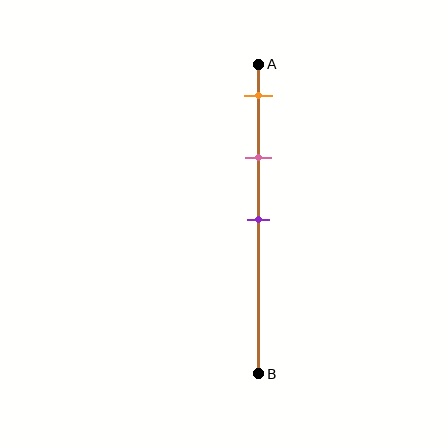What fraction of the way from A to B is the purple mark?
The purple mark is approximately 50% (0.5) of the way from A to B.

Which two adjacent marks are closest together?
The orange and pink marks are the closest adjacent pair.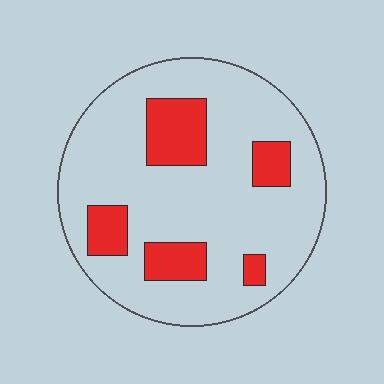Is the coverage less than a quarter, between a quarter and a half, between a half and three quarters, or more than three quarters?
Less than a quarter.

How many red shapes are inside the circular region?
5.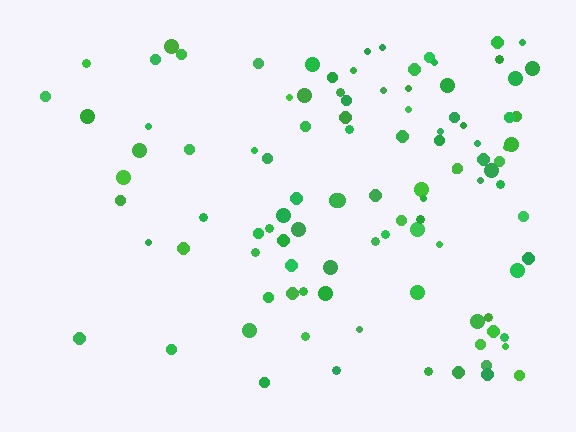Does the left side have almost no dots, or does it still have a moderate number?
Still a moderate number, just noticeably fewer than the right.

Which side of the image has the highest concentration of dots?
The right.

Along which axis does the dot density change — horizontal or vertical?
Horizontal.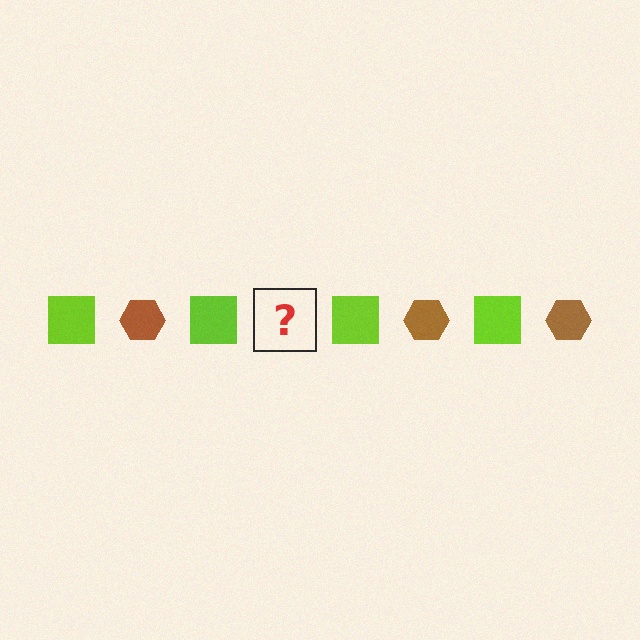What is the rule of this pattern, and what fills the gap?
The rule is that the pattern alternates between lime square and brown hexagon. The gap should be filled with a brown hexagon.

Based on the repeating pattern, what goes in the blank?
The blank should be a brown hexagon.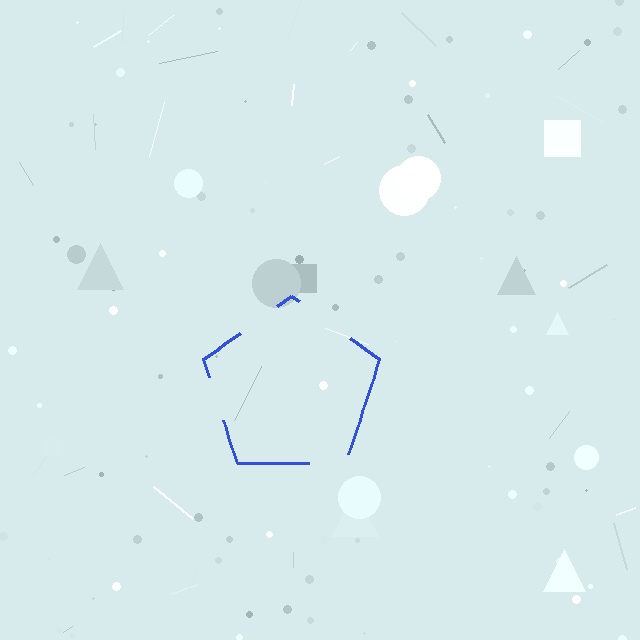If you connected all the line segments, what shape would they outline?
They would outline a pentagon.